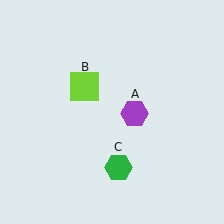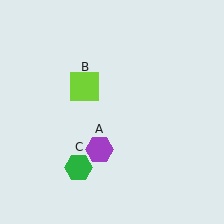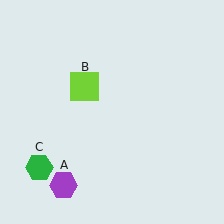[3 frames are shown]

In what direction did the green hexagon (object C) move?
The green hexagon (object C) moved left.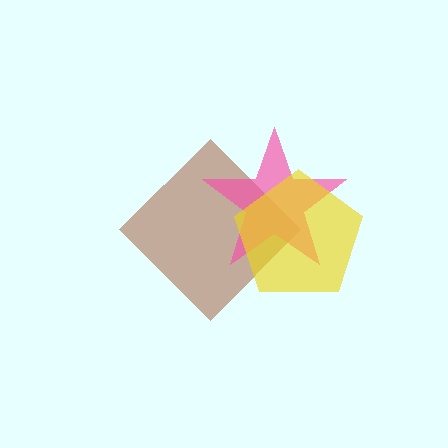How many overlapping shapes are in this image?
There are 3 overlapping shapes in the image.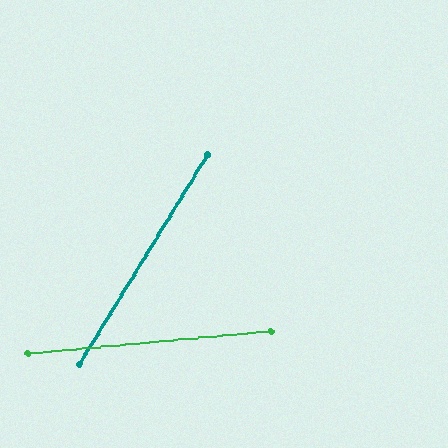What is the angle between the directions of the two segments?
Approximately 53 degrees.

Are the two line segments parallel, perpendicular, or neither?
Neither parallel nor perpendicular — they differ by about 53°.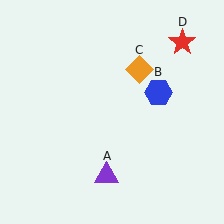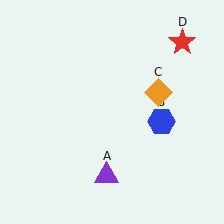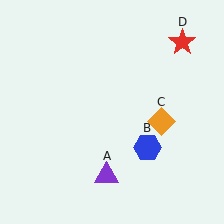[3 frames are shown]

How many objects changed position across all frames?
2 objects changed position: blue hexagon (object B), orange diamond (object C).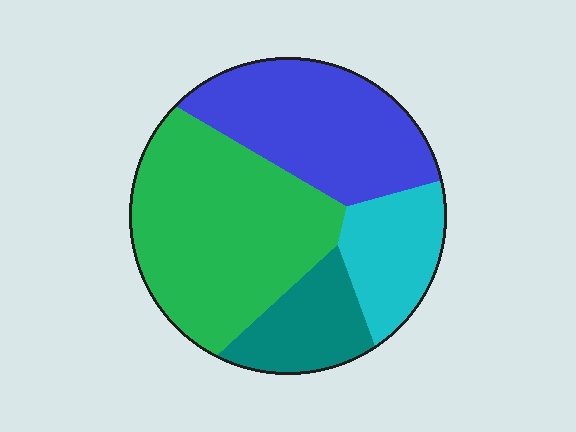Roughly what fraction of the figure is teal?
Teal covers 14% of the figure.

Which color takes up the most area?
Green, at roughly 40%.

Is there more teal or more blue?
Blue.